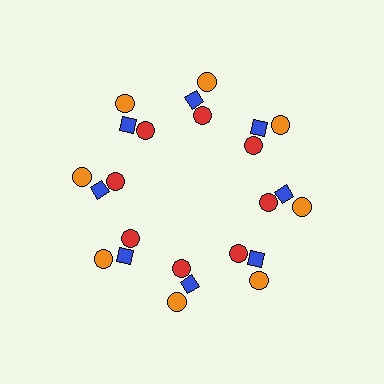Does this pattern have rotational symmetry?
Yes, this pattern has 8-fold rotational symmetry. It looks the same after rotating 45 degrees around the center.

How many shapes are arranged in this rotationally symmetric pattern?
There are 24 shapes, arranged in 8 groups of 3.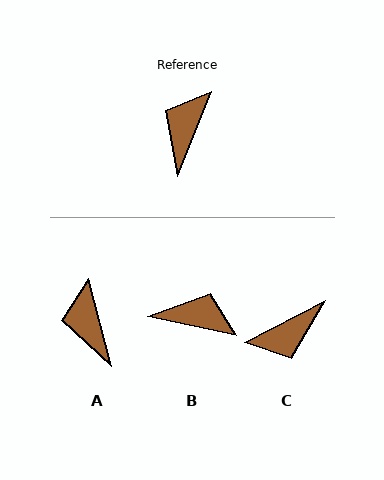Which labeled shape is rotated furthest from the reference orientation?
C, about 139 degrees away.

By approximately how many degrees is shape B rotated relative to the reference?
Approximately 81 degrees clockwise.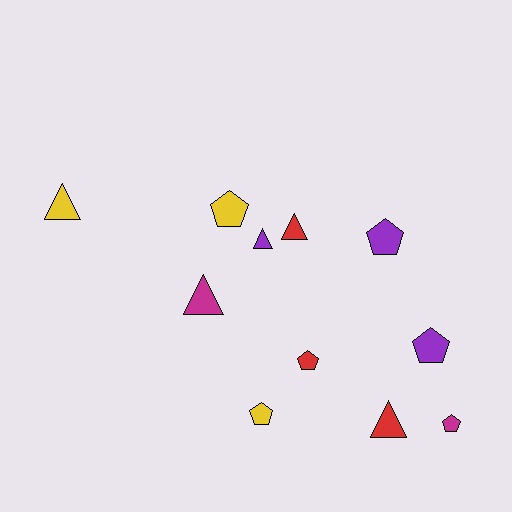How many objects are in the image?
There are 11 objects.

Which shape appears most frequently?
Pentagon, with 6 objects.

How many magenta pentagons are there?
There is 1 magenta pentagon.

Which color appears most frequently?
Red, with 3 objects.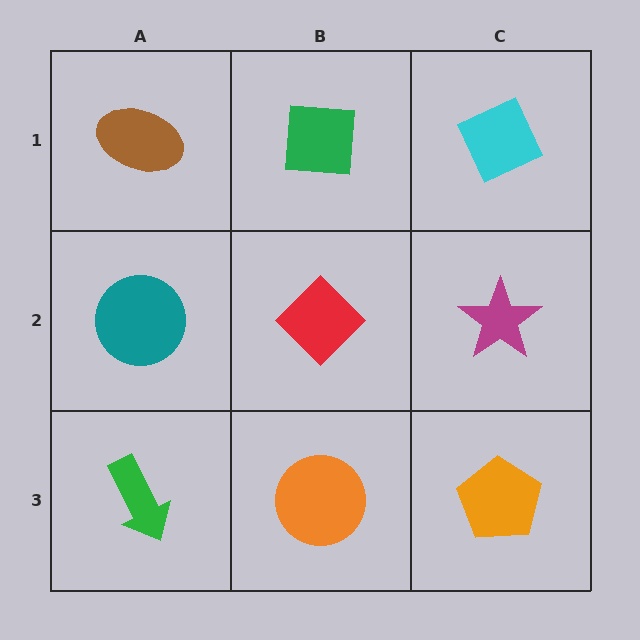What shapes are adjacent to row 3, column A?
A teal circle (row 2, column A), an orange circle (row 3, column B).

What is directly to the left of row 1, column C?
A green square.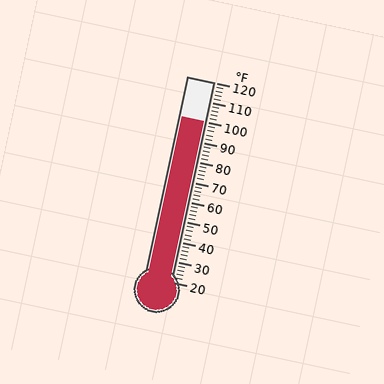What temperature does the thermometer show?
The thermometer shows approximately 100°F.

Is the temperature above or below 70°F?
The temperature is above 70°F.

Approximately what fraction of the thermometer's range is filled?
The thermometer is filled to approximately 80% of its range.